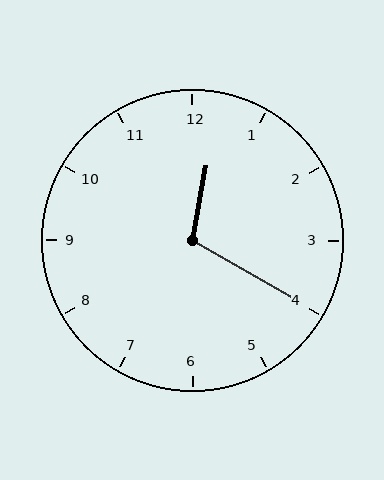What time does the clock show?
12:20.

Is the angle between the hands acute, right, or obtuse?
It is obtuse.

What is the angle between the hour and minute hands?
Approximately 110 degrees.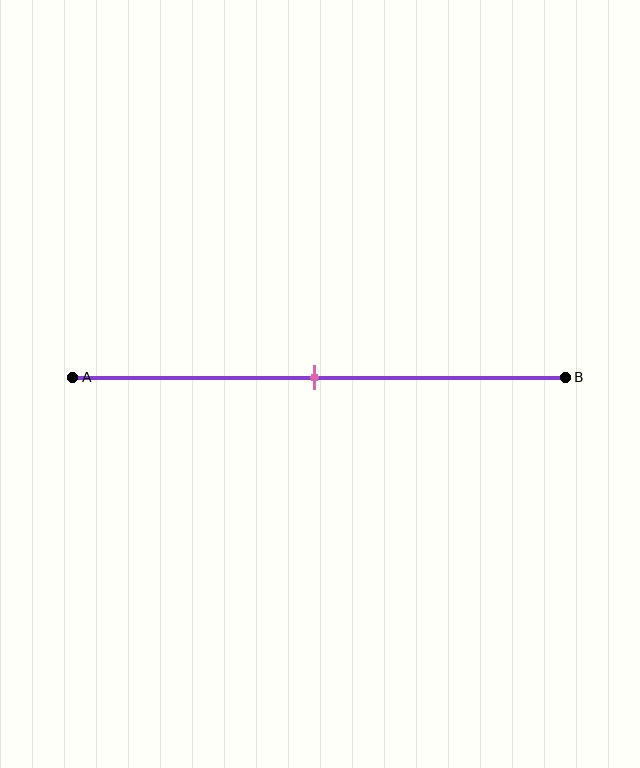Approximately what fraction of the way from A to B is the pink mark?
The pink mark is approximately 50% of the way from A to B.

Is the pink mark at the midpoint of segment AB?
Yes, the mark is approximately at the midpoint.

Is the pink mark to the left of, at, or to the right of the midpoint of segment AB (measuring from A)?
The pink mark is approximately at the midpoint of segment AB.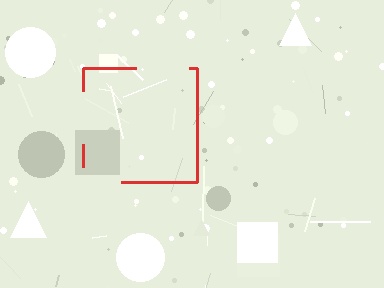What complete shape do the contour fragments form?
The contour fragments form a square.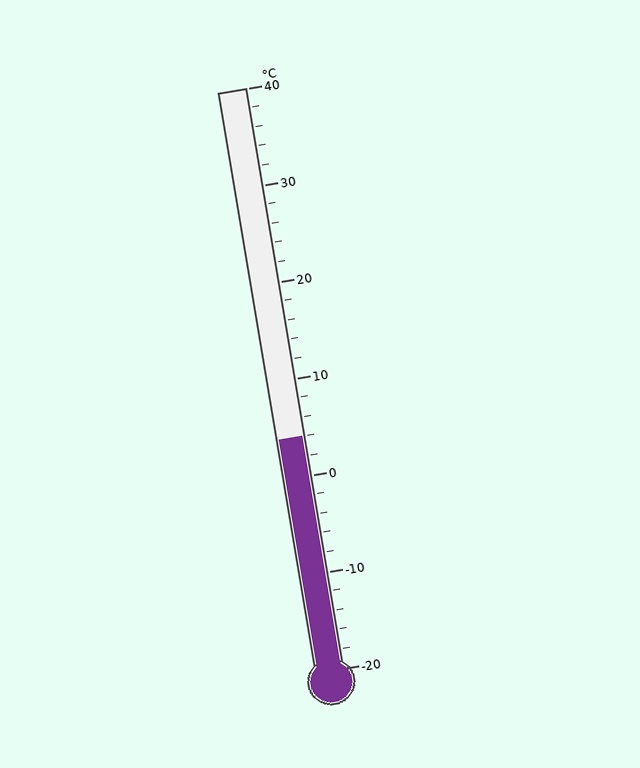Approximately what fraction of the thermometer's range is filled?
The thermometer is filled to approximately 40% of its range.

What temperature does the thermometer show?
The thermometer shows approximately 4°C.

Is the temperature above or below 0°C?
The temperature is above 0°C.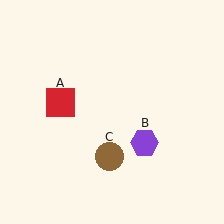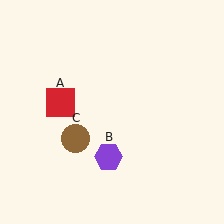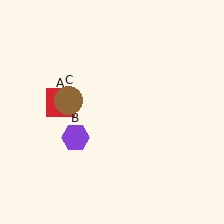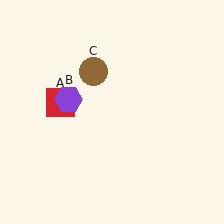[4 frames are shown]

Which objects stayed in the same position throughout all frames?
Red square (object A) remained stationary.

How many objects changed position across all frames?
2 objects changed position: purple hexagon (object B), brown circle (object C).